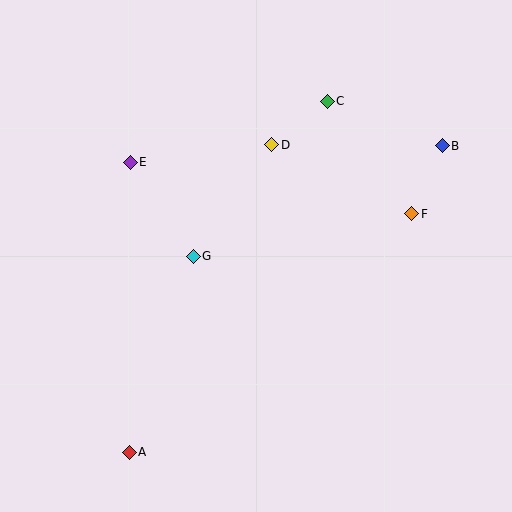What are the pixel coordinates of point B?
Point B is at (442, 146).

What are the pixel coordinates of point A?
Point A is at (129, 452).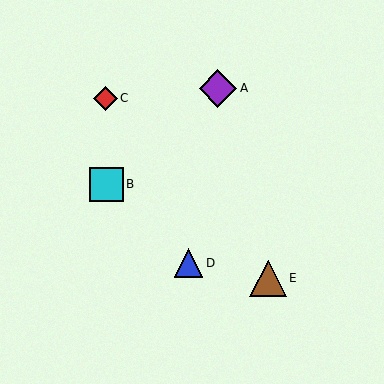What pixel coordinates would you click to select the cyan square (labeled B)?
Click at (106, 184) to select the cyan square B.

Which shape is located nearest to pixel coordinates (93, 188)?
The cyan square (labeled B) at (106, 184) is nearest to that location.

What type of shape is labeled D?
Shape D is a blue triangle.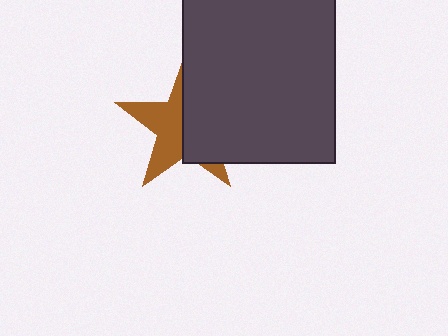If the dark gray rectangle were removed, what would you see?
You would see the complete brown star.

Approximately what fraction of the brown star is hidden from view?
Roughly 52% of the brown star is hidden behind the dark gray rectangle.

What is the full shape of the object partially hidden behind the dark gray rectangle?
The partially hidden object is a brown star.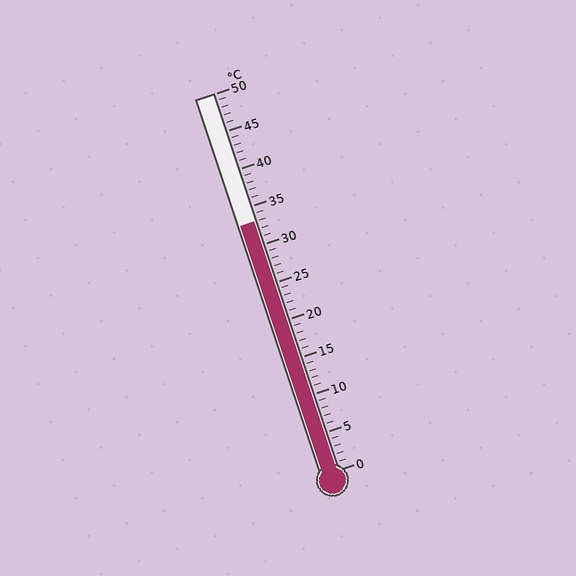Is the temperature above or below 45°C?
The temperature is below 45°C.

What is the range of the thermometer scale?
The thermometer scale ranges from 0°C to 50°C.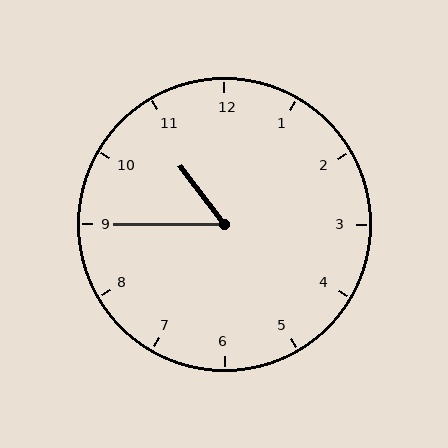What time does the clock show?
10:45.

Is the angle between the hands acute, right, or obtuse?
It is acute.